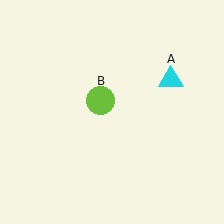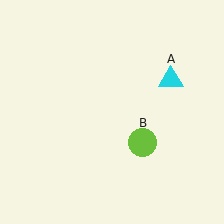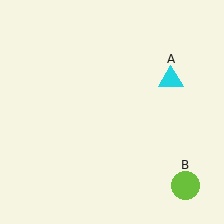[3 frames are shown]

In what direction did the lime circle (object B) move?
The lime circle (object B) moved down and to the right.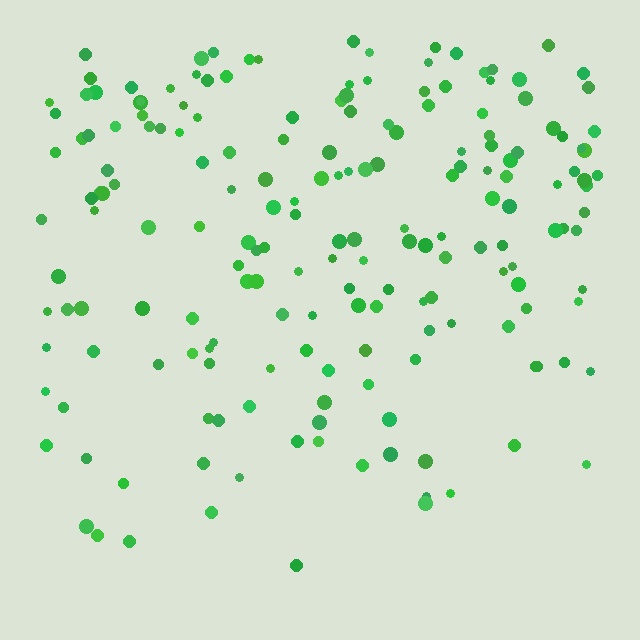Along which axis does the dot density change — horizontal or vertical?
Vertical.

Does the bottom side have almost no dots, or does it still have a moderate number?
Still a moderate number, just noticeably fewer than the top.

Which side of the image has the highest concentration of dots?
The top.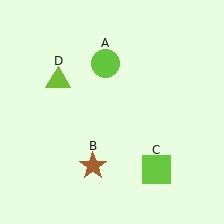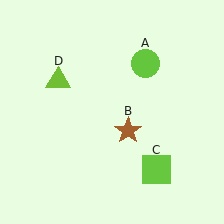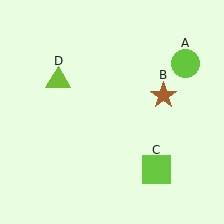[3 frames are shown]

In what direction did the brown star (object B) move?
The brown star (object B) moved up and to the right.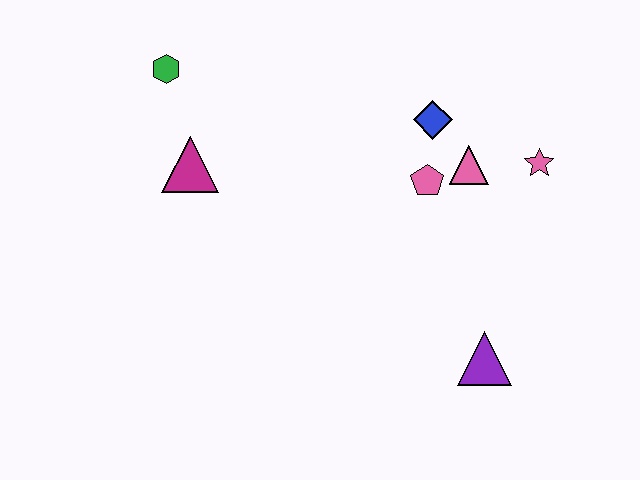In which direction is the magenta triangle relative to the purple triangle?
The magenta triangle is to the left of the purple triangle.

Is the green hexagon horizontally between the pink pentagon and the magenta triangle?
No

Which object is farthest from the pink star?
The green hexagon is farthest from the pink star.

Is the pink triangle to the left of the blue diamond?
No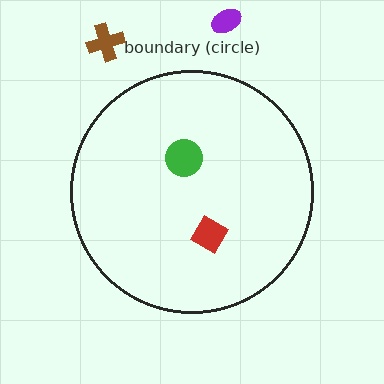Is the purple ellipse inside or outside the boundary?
Outside.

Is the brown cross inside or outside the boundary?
Outside.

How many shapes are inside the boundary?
2 inside, 2 outside.